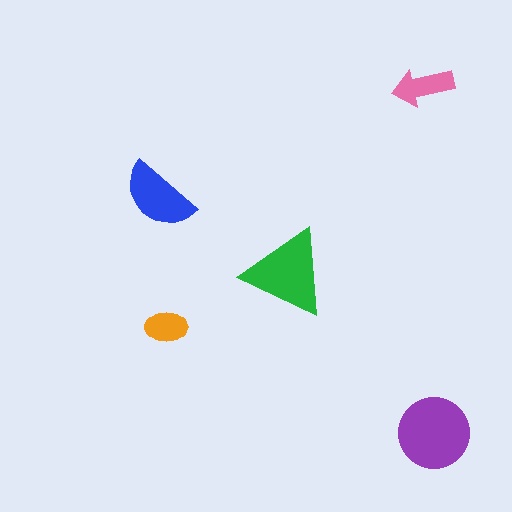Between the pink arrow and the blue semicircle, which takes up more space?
The blue semicircle.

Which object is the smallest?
The orange ellipse.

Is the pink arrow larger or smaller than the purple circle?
Smaller.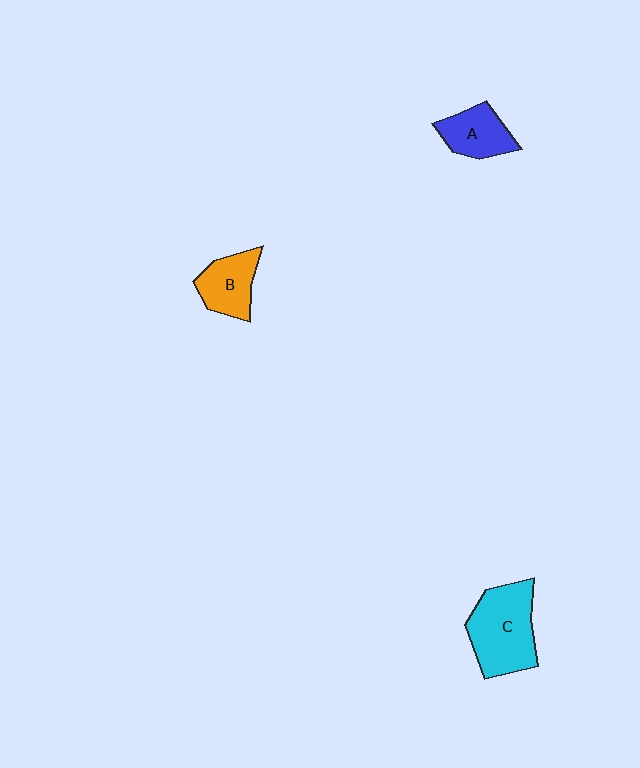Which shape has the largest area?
Shape C (cyan).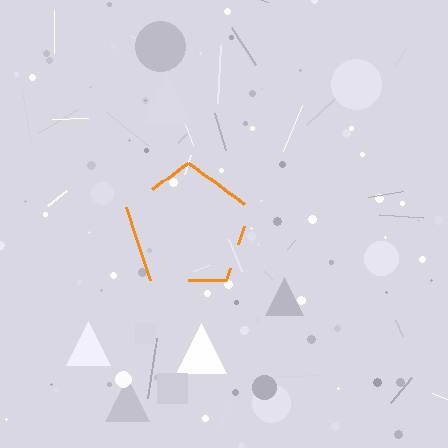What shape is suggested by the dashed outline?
The dashed outline suggests a pentagon.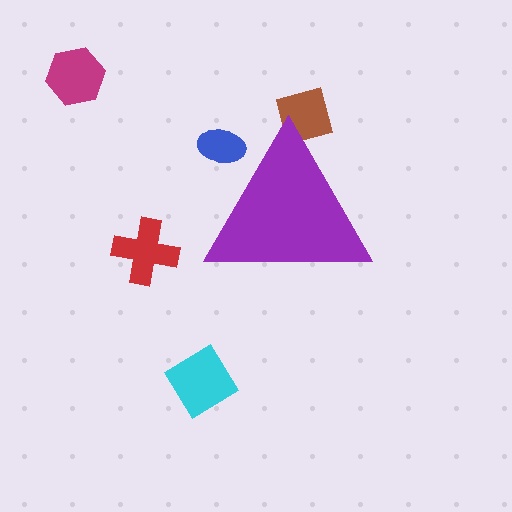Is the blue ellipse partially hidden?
Yes, the blue ellipse is partially hidden behind the purple triangle.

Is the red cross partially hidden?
No, the red cross is fully visible.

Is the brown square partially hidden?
Yes, the brown square is partially hidden behind the purple triangle.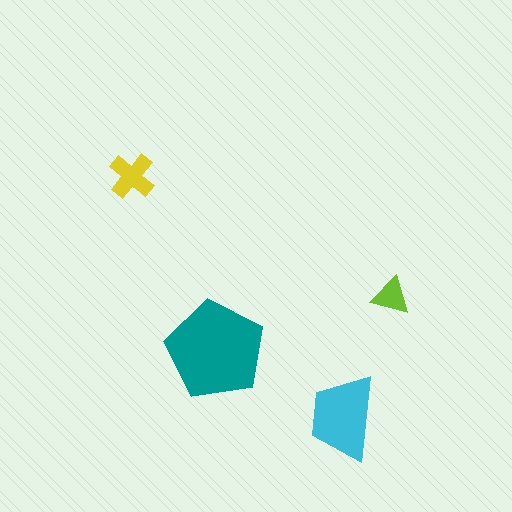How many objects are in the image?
There are 4 objects in the image.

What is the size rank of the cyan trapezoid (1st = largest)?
2nd.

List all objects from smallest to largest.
The lime triangle, the yellow cross, the cyan trapezoid, the teal pentagon.